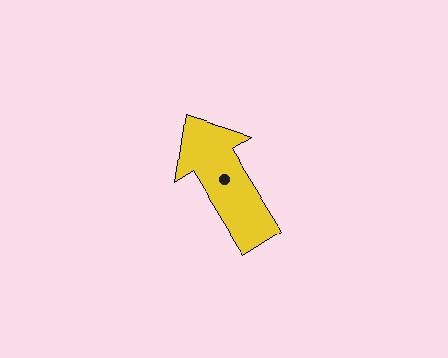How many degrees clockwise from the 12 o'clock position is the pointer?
Approximately 328 degrees.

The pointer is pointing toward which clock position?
Roughly 11 o'clock.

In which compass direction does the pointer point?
Northwest.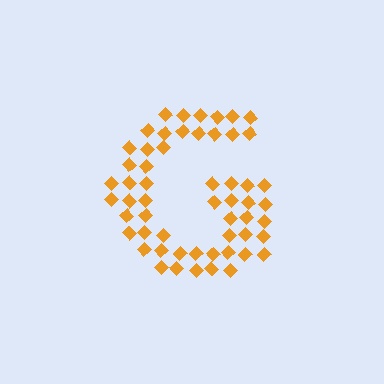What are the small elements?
The small elements are diamonds.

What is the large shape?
The large shape is the letter G.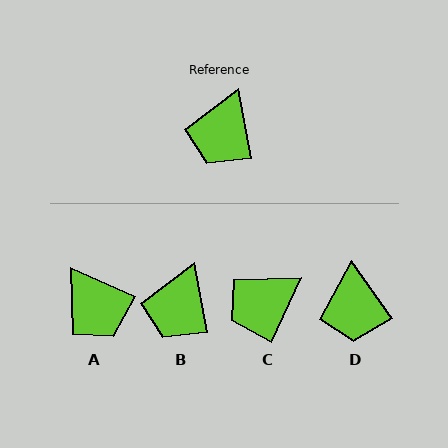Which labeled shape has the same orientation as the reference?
B.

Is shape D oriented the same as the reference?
No, it is off by about 24 degrees.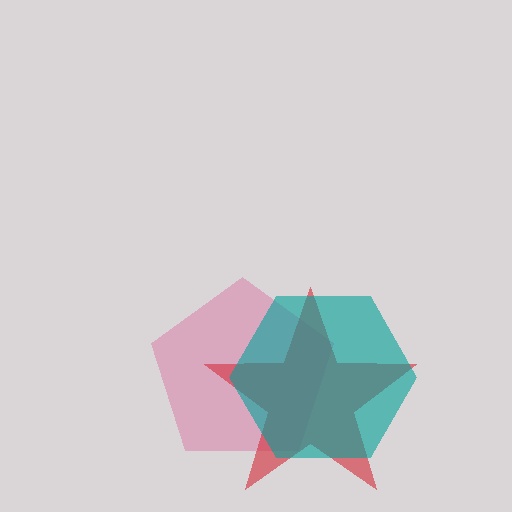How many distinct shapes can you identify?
There are 3 distinct shapes: a pink pentagon, a red star, a teal hexagon.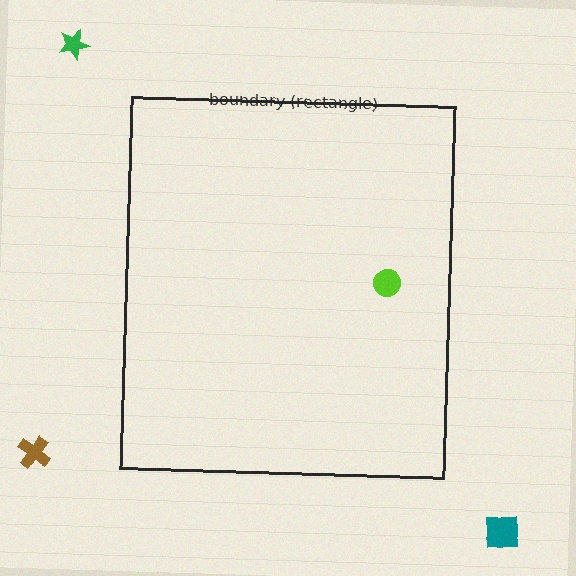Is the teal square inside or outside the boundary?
Outside.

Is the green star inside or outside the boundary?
Outside.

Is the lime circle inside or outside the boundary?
Inside.